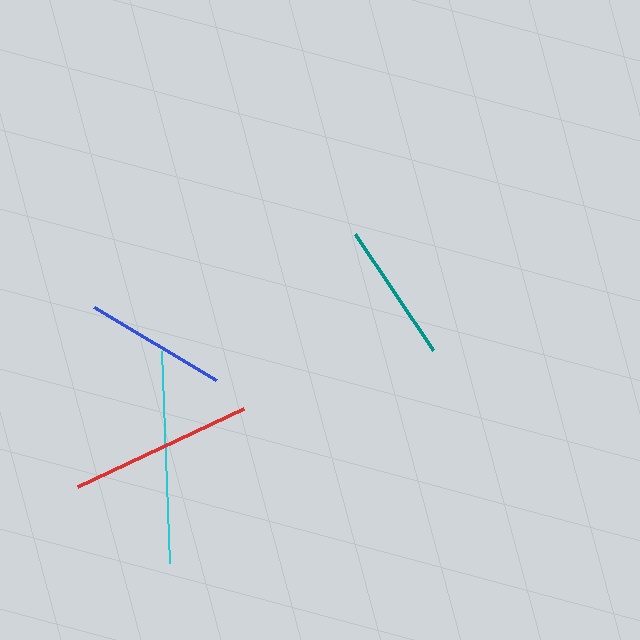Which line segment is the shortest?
The teal line is the shortest at approximately 139 pixels.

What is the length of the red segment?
The red segment is approximately 184 pixels long.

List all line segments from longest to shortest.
From longest to shortest: cyan, red, blue, teal.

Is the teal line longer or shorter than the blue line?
The blue line is longer than the teal line.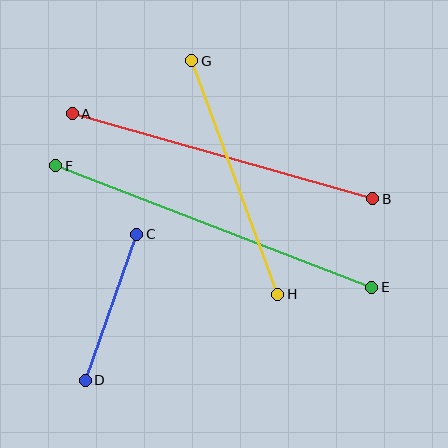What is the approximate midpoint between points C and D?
The midpoint is at approximately (111, 307) pixels.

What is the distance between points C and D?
The distance is approximately 155 pixels.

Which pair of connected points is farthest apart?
Points E and F are farthest apart.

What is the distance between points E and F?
The distance is approximately 339 pixels.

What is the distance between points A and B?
The distance is approximately 313 pixels.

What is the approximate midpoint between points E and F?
The midpoint is at approximately (214, 226) pixels.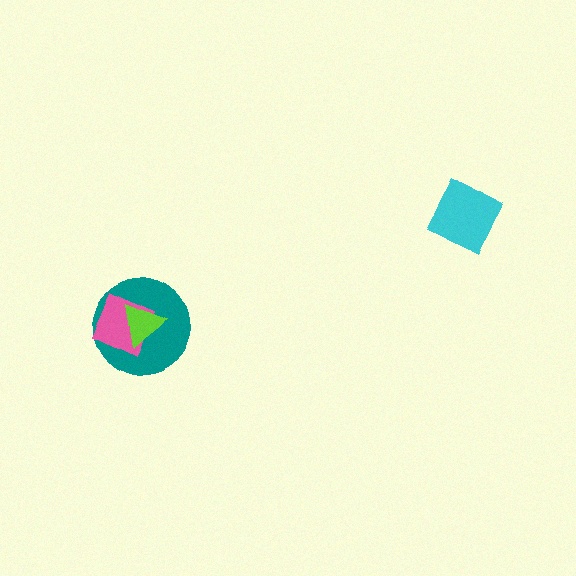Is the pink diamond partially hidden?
Yes, it is partially covered by another shape.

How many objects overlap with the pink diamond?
2 objects overlap with the pink diamond.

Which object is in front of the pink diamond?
The lime triangle is in front of the pink diamond.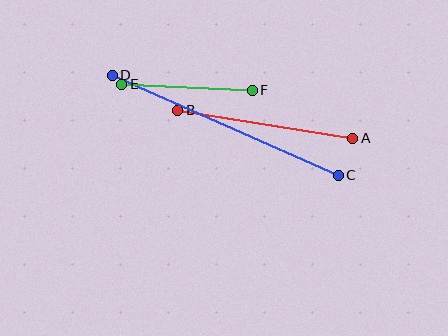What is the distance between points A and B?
The distance is approximately 177 pixels.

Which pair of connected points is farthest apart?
Points C and D are farthest apart.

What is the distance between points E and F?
The distance is approximately 130 pixels.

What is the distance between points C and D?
The distance is approximately 247 pixels.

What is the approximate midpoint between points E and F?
The midpoint is at approximately (187, 87) pixels.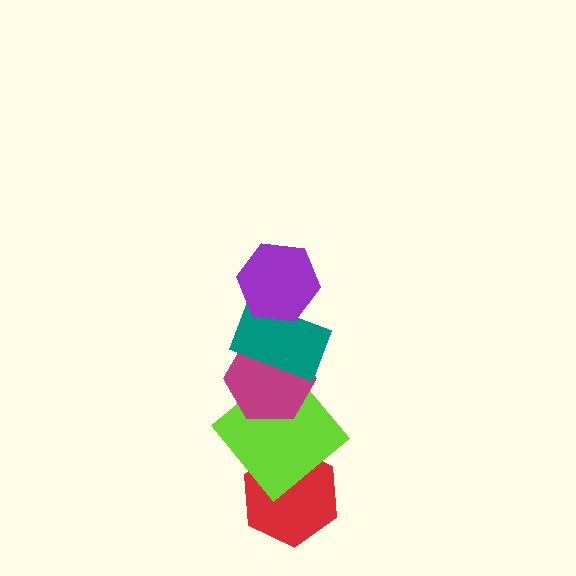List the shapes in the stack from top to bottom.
From top to bottom: the purple hexagon, the teal rectangle, the magenta hexagon, the lime diamond, the red hexagon.